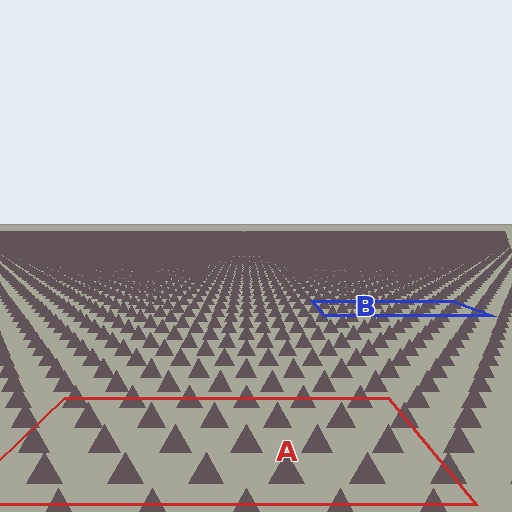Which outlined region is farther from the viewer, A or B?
Region B is farther from the viewer — the texture elements inside it appear smaller and more densely packed.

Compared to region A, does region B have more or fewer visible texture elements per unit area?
Region B has more texture elements per unit area — they are packed more densely because it is farther away.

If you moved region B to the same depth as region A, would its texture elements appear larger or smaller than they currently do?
They would appear larger. At a closer depth, the same texture elements are projected at a bigger on-screen size.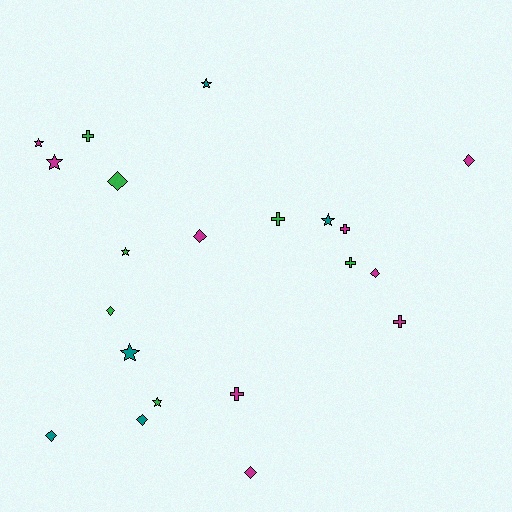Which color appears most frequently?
Magenta, with 9 objects.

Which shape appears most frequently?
Diamond, with 8 objects.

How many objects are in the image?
There are 21 objects.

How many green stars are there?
There are 2 green stars.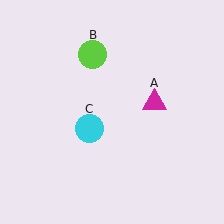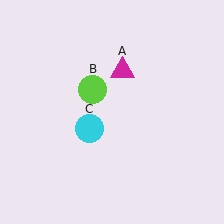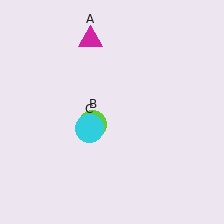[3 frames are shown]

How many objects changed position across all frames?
2 objects changed position: magenta triangle (object A), lime circle (object B).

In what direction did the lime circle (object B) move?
The lime circle (object B) moved down.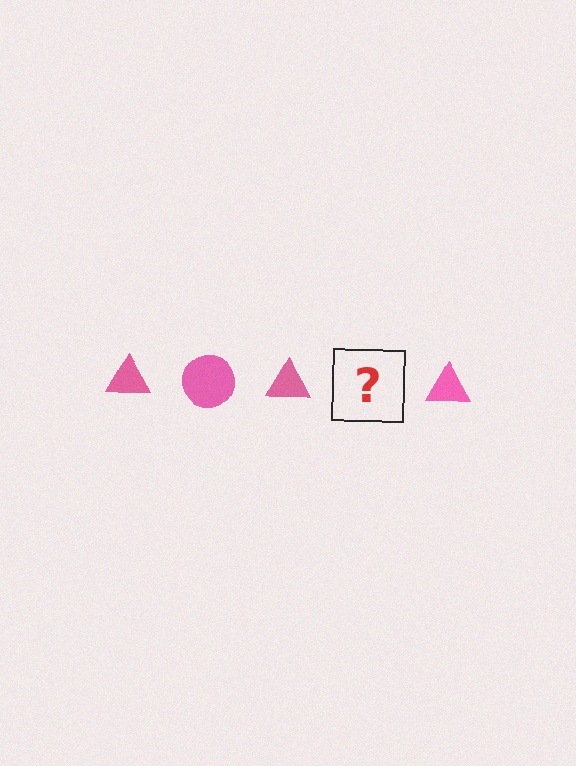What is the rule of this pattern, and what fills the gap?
The rule is that the pattern cycles through triangle, circle shapes in pink. The gap should be filled with a pink circle.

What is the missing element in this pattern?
The missing element is a pink circle.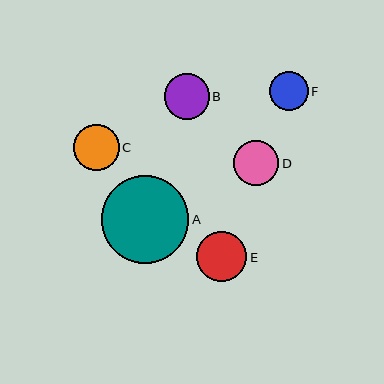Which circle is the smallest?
Circle F is the smallest with a size of approximately 38 pixels.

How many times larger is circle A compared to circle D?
Circle A is approximately 1.9 times the size of circle D.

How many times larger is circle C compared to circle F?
Circle C is approximately 1.2 times the size of circle F.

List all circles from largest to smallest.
From largest to smallest: A, E, C, B, D, F.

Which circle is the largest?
Circle A is the largest with a size of approximately 88 pixels.